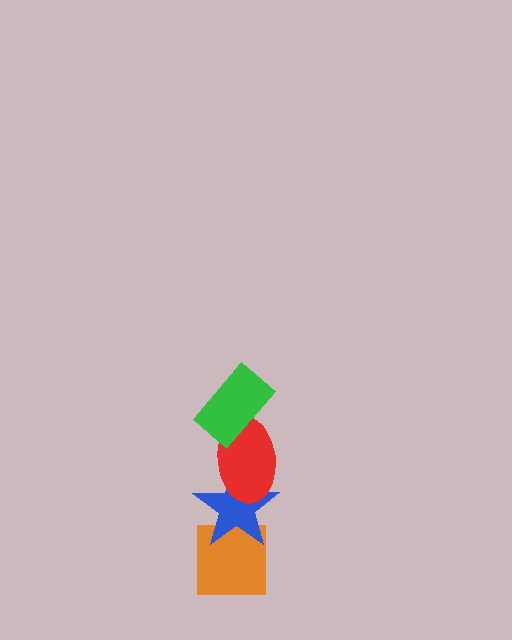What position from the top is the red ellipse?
The red ellipse is 2nd from the top.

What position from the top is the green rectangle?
The green rectangle is 1st from the top.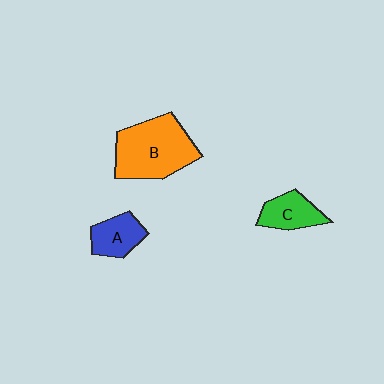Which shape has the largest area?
Shape B (orange).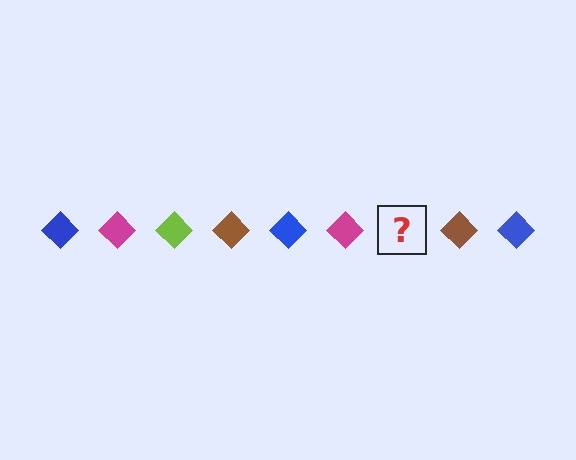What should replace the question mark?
The question mark should be replaced with a lime diamond.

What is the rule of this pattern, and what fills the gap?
The rule is that the pattern cycles through blue, magenta, lime, brown diamonds. The gap should be filled with a lime diamond.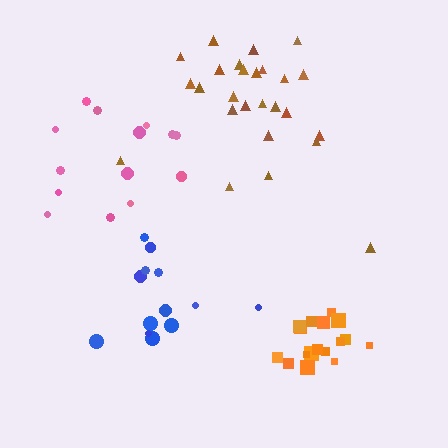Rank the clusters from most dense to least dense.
orange, brown, blue, pink.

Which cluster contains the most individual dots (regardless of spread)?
Brown (27).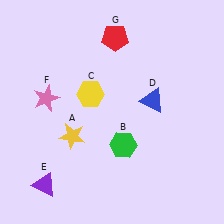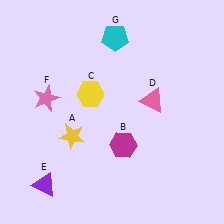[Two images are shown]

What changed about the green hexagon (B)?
In Image 1, B is green. In Image 2, it changed to magenta.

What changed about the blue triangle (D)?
In Image 1, D is blue. In Image 2, it changed to pink.